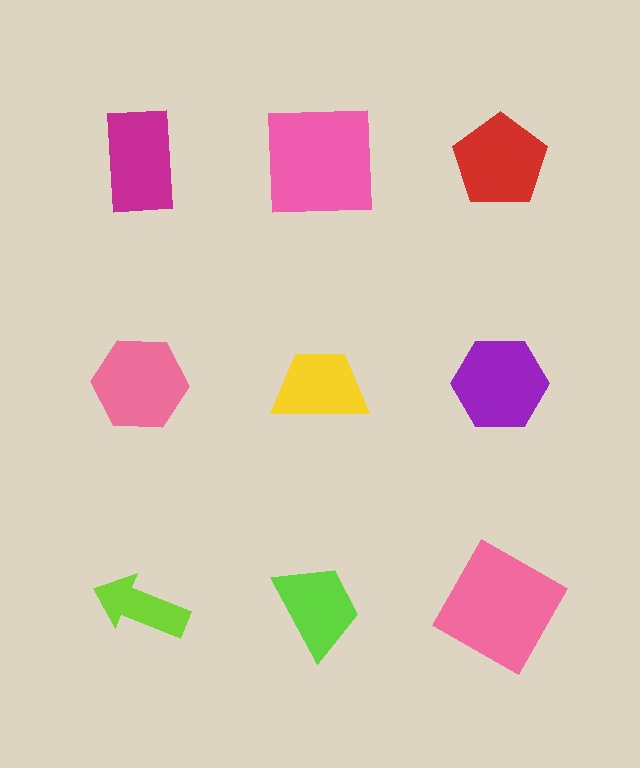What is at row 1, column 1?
A magenta rectangle.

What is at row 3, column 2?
A lime trapezoid.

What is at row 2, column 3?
A purple hexagon.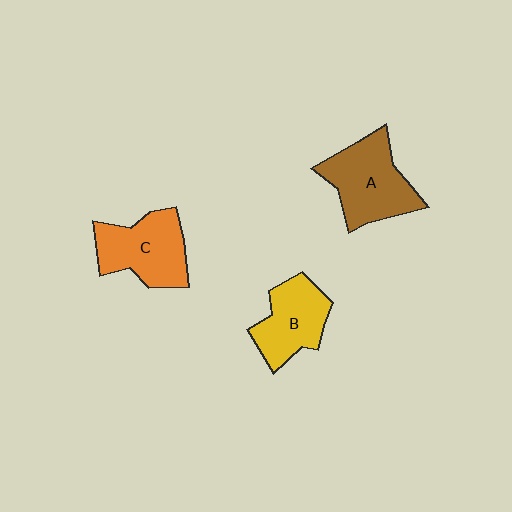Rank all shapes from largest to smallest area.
From largest to smallest: A (brown), C (orange), B (yellow).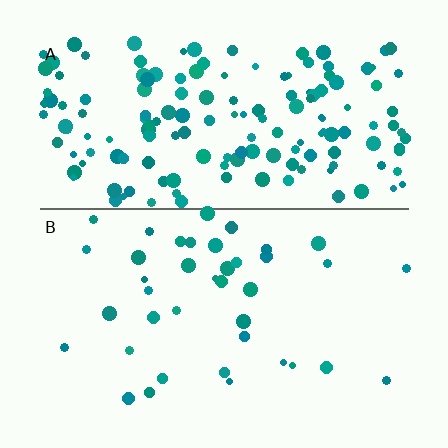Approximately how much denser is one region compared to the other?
Approximately 4.2× — region A over region B.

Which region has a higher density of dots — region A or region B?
A (the top).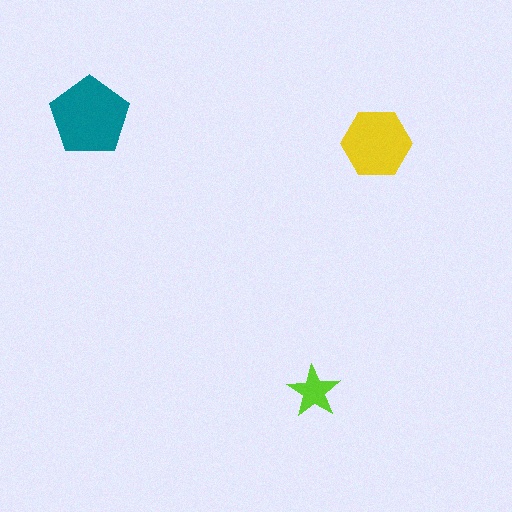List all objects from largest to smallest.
The teal pentagon, the yellow hexagon, the lime star.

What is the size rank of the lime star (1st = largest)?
3rd.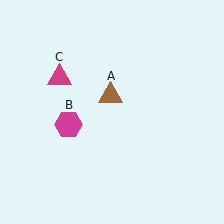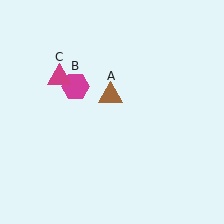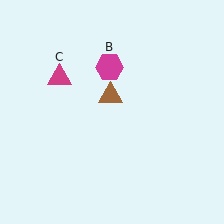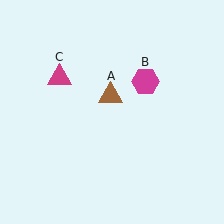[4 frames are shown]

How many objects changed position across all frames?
1 object changed position: magenta hexagon (object B).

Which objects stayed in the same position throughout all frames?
Brown triangle (object A) and magenta triangle (object C) remained stationary.